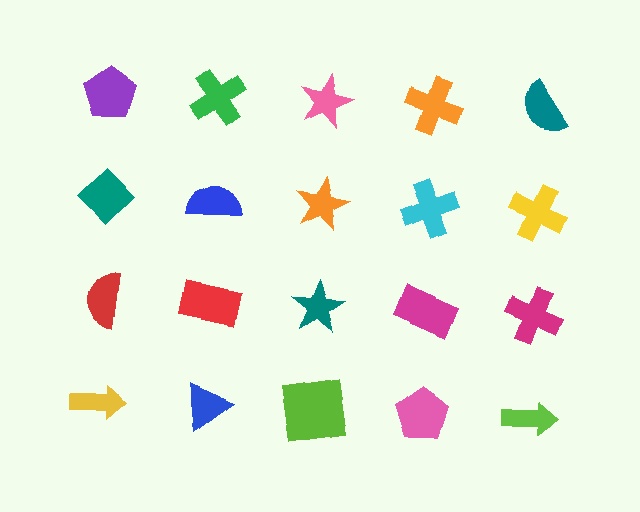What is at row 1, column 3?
A pink star.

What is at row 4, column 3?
A lime square.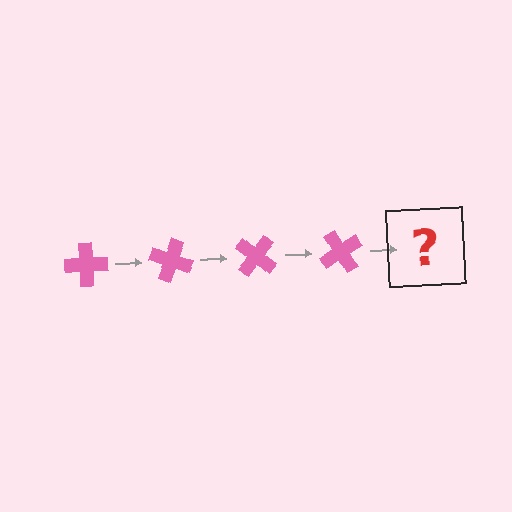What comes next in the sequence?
The next element should be a pink cross rotated 80 degrees.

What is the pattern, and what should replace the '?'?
The pattern is that the cross rotates 20 degrees each step. The '?' should be a pink cross rotated 80 degrees.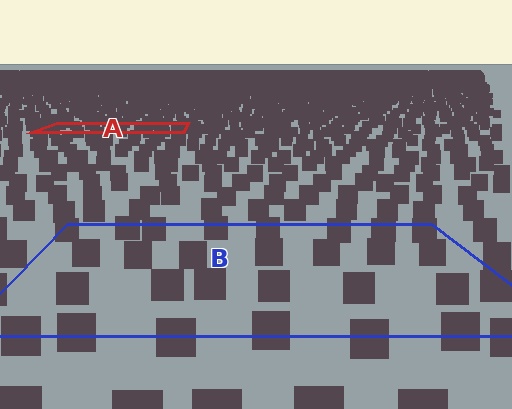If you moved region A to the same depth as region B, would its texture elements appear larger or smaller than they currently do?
They would appear larger. At a closer depth, the same texture elements are projected at a bigger on-screen size.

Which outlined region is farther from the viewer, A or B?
Region A is farther from the viewer — the texture elements inside it appear smaller and more densely packed.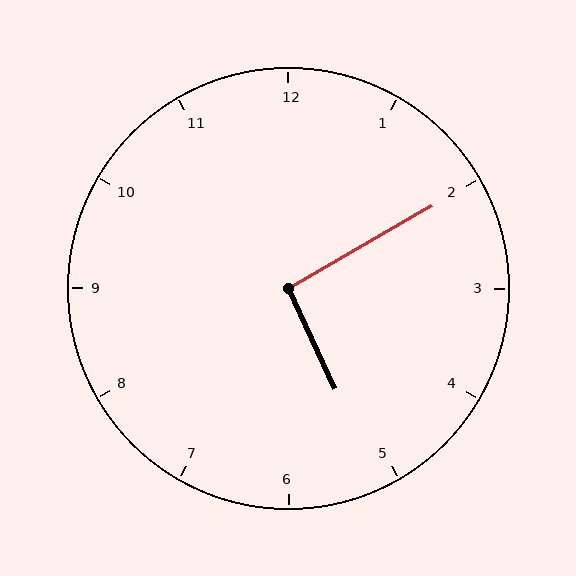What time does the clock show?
5:10.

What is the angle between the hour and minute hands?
Approximately 95 degrees.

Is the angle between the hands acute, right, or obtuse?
It is right.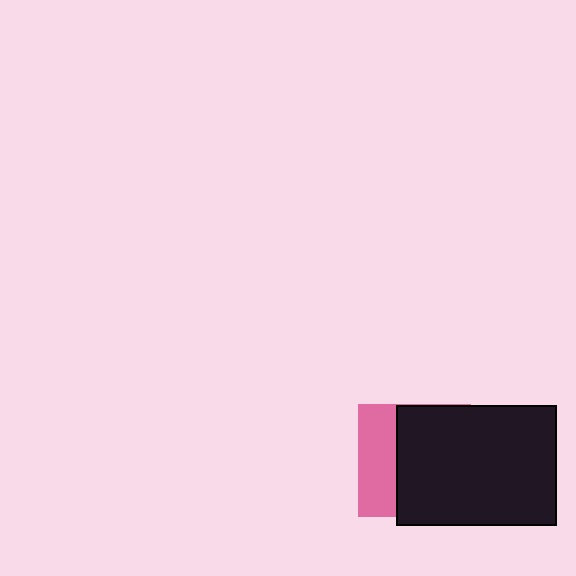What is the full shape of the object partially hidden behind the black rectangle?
The partially hidden object is a pink square.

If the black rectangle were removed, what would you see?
You would see the complete pink square.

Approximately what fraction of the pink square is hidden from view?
Roughly 65% of the pink square is hidden behind the black rectangle.